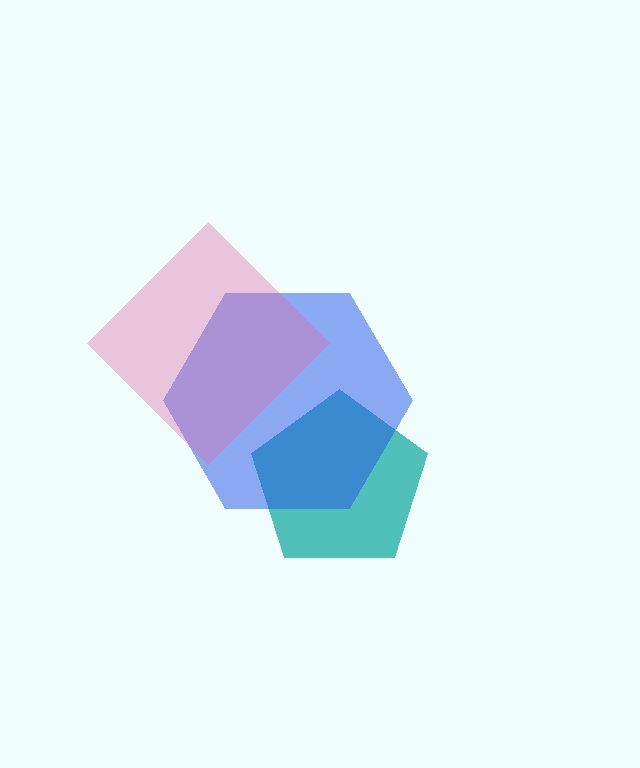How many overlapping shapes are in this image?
There are 3 overlapping shapes in the image.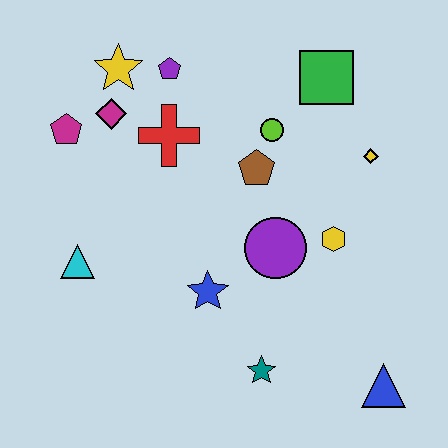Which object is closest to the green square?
The lime circle is closest to the green square.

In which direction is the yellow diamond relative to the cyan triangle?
The yellow diamond is to the right of the cyan triangle.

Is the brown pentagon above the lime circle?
No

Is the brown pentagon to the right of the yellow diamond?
No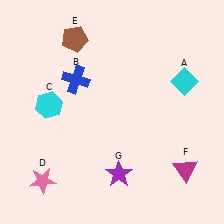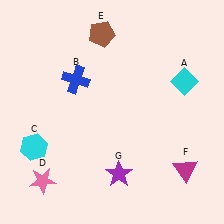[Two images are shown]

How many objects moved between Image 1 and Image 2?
2 objects moved between the two images.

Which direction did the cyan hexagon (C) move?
The cyan hexagon (C) moved down.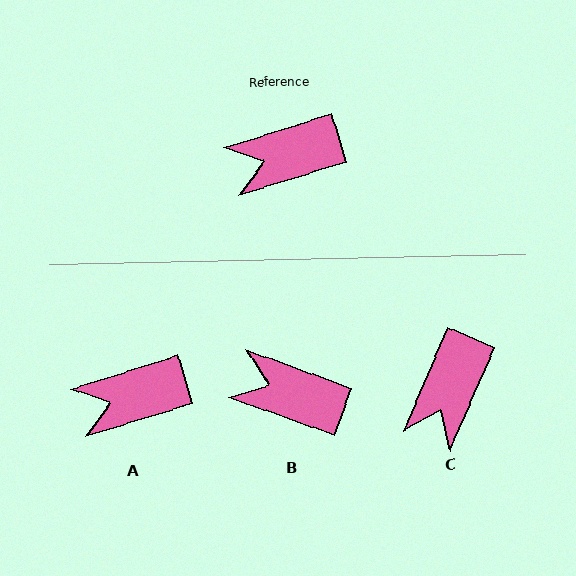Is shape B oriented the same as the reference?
No, it is off by about 37 degrees.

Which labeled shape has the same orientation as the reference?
A.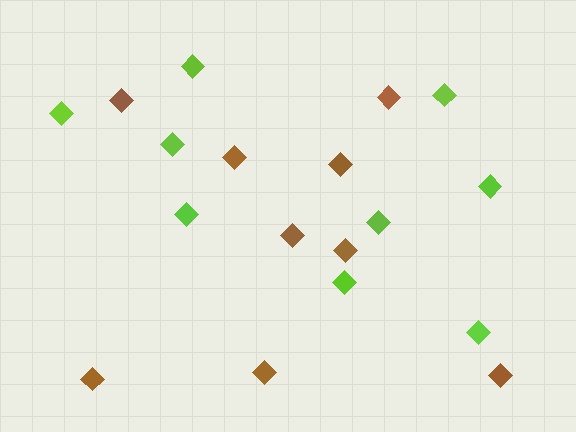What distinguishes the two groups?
There are 2 groups: one group of brown diamonds (9) and one group of lime diamonds (9).